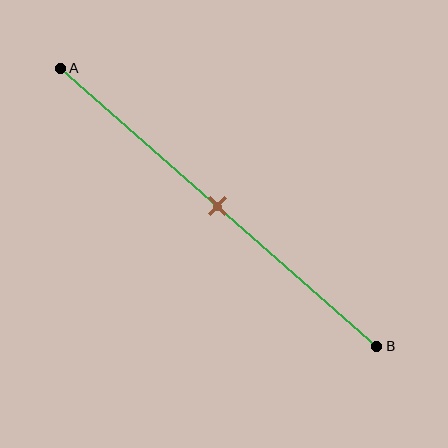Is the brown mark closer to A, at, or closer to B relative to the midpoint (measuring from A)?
The brown mark is approximately at the midpoint of segment AB.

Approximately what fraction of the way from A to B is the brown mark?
The brown mark is approximately 50% of the way from A to B.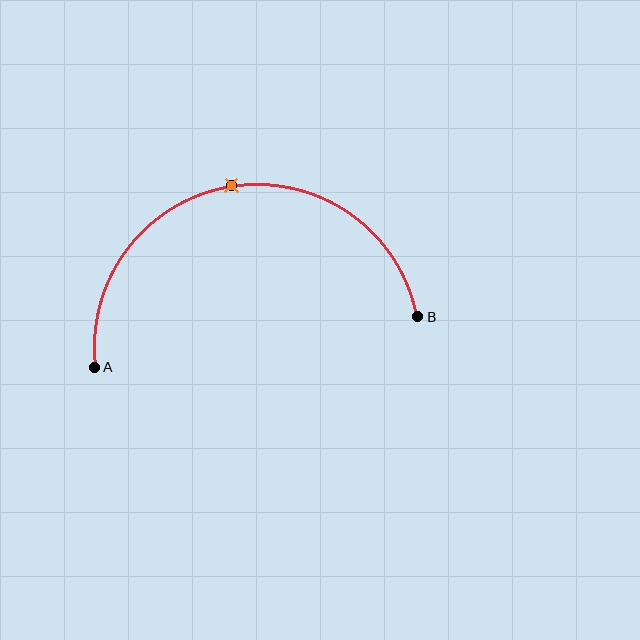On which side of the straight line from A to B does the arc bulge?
The arc bulges above the straight line connecting A and B.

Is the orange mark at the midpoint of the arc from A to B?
Yes. The orange mark lies on the arc at equal arc-length from both A and B — it is the arc midpoint.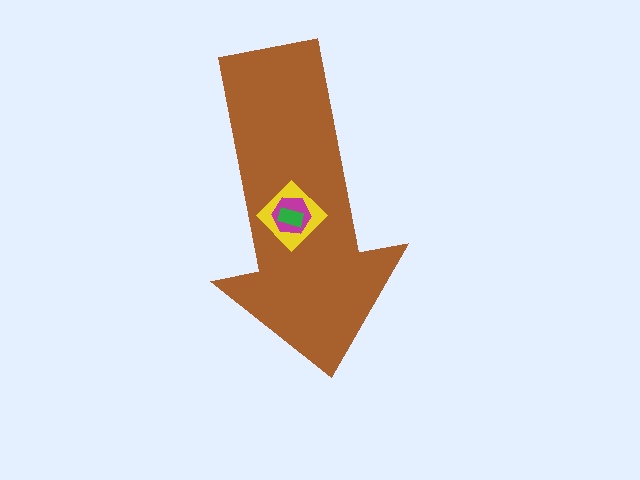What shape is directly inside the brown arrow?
The yellow diamond.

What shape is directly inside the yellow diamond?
The magenta hexagon.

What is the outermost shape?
The brown arrow.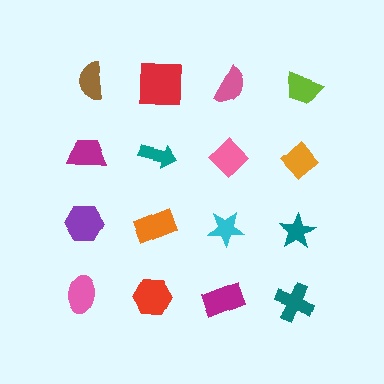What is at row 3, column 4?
A teal star.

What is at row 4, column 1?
A pink ellipse.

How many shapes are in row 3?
4 shapes.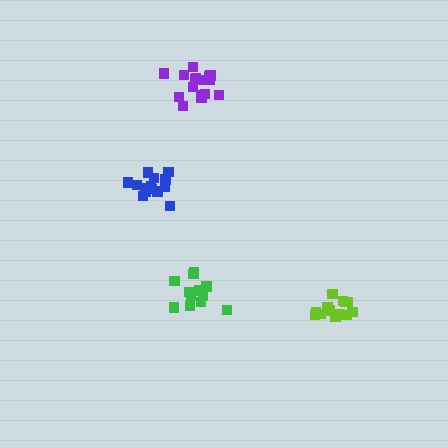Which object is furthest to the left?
The blue cluster is leftmost.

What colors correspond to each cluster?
The clusters are colored: lime, blue, purple, green.